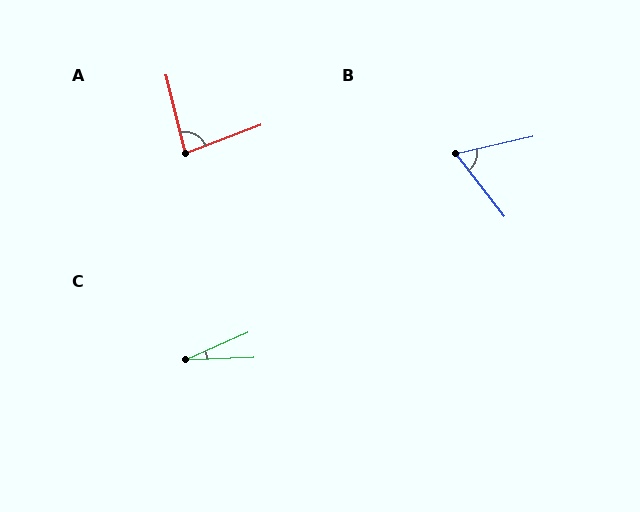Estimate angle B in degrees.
Approximately 65 degrees.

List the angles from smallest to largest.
C (22°), B (65°), A (83°).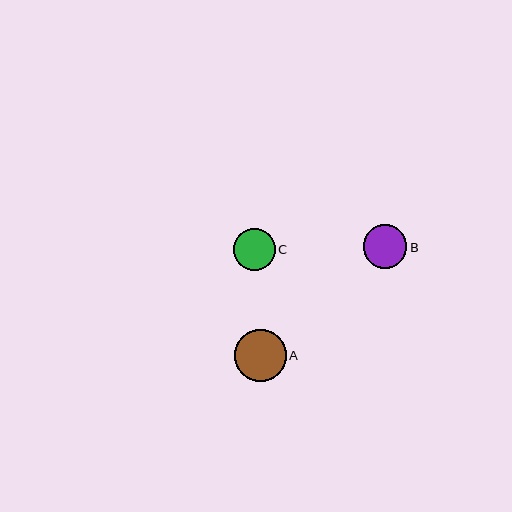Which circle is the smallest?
Circle C is the smallest with a size of approximately 42 pixels.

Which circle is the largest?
Circle A is the largest with a size of approximately 51 pixels.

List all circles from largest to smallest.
From largest to smallest: A, B, C.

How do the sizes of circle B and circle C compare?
Circle B and circle C are approximately the same size.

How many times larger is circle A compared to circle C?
Circle A is approximately 1.2 times the size of circle C.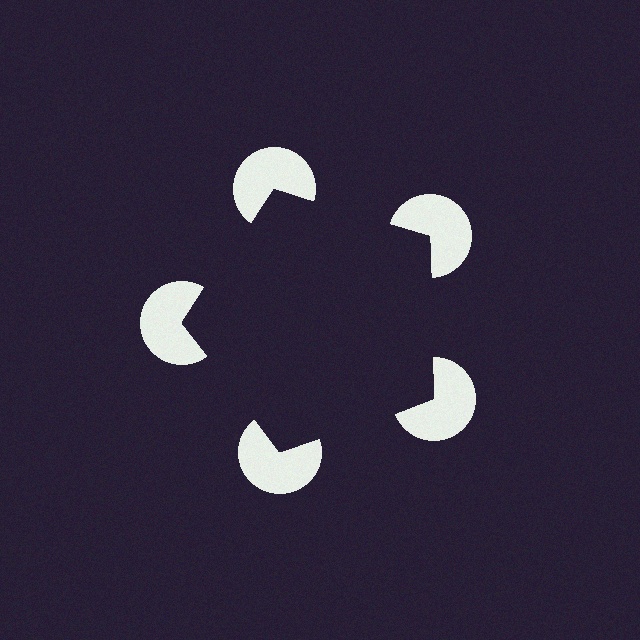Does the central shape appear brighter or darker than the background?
It typically appears slightly darker than the background, even though no actual brightness change is drawn.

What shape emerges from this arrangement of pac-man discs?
An illusory pentagon — its edges are inferred from the aligned wedge cuts in the pac-man discs, not physically drawn.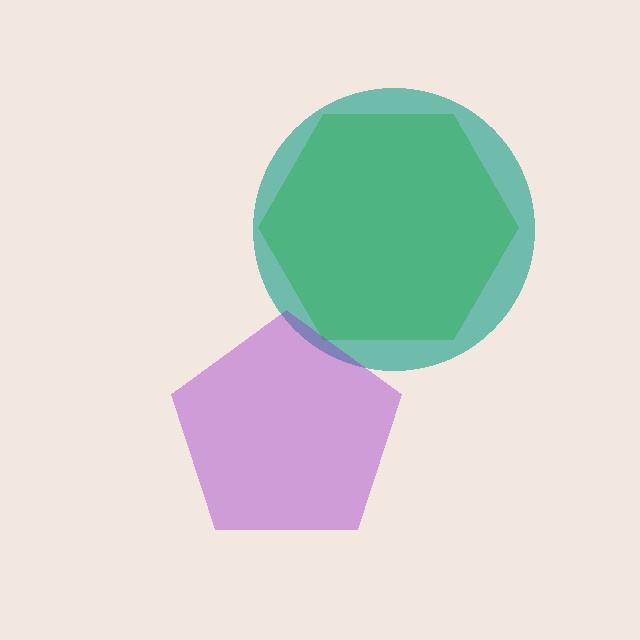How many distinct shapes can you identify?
There are 3 distinct shapes: a lime hexagon, a teal circle, a purple pentagon.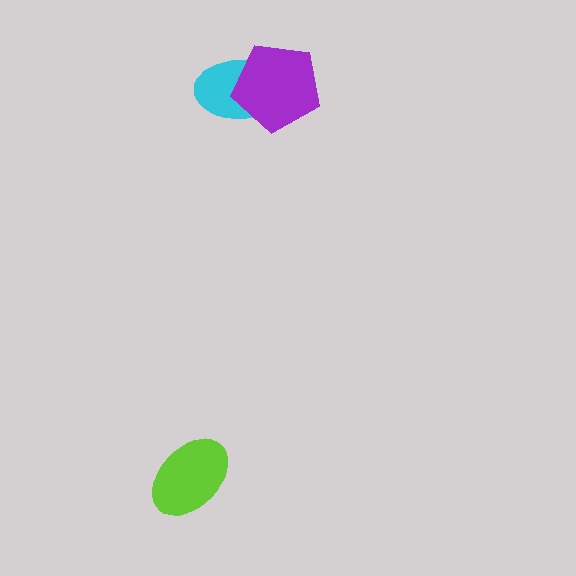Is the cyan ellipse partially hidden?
Yes, it is partially covered by another shape.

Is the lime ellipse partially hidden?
No, no other shape covers it.